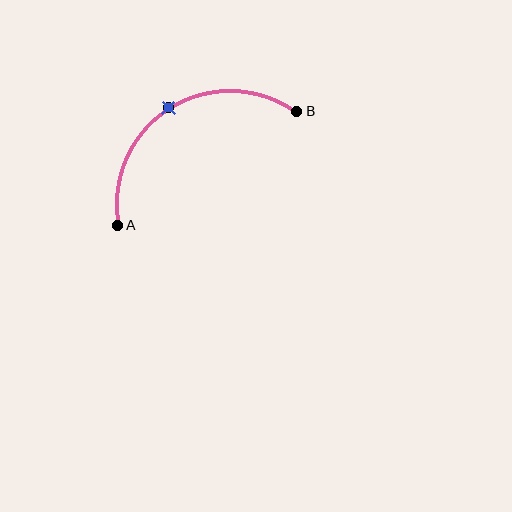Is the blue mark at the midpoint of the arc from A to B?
Yes. The blue mark lies on the arc at equal arc-length from both A and B — it is the arc midpoint.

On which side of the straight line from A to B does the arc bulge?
The arc bulges above the straight line connecting A and B.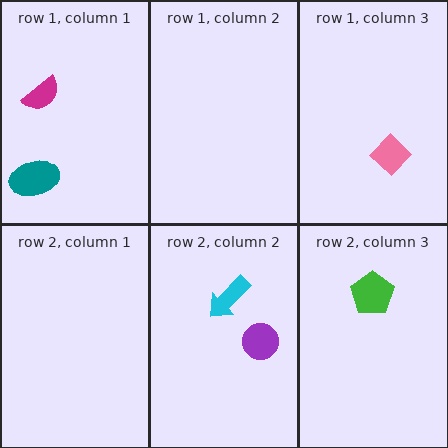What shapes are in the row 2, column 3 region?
The green pentagon.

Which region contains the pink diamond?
The row 1, column 3 region.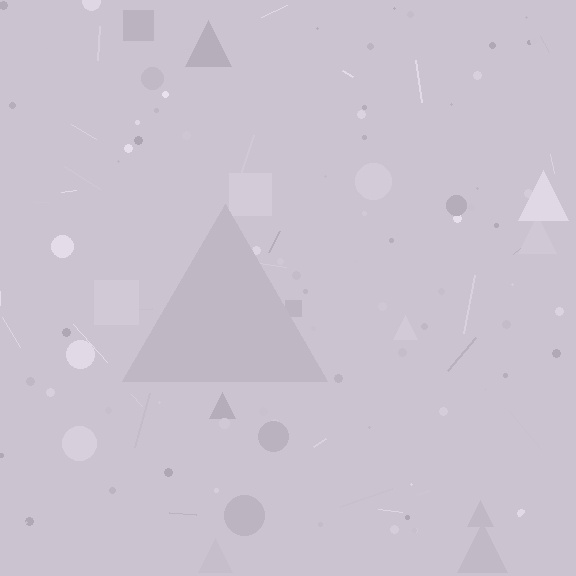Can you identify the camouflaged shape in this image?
The camouflaged shape is a triangle.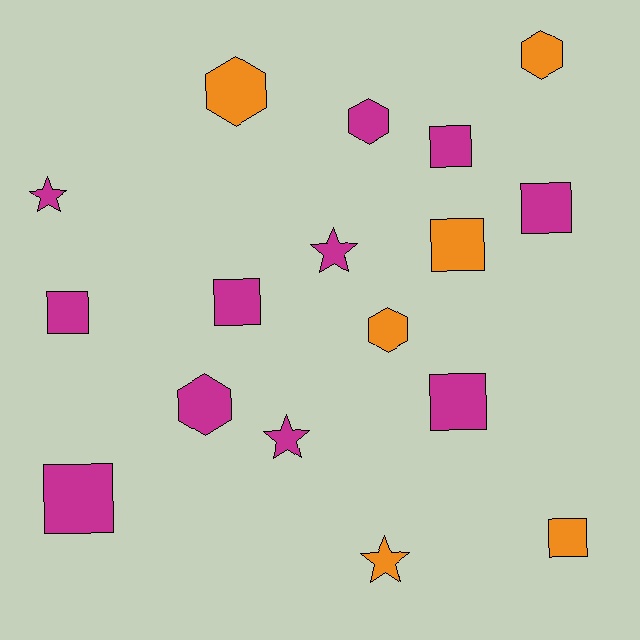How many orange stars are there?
There is 1 orange star.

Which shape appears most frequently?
Square, with 8 objects.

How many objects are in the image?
There are 17 objects.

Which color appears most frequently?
Magenta, with 11 objects.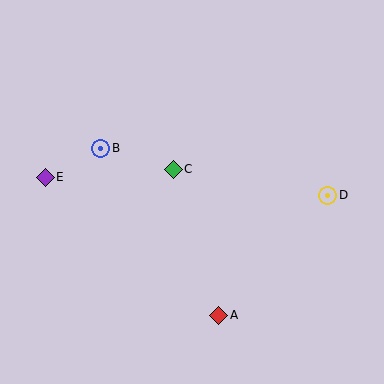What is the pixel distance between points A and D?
The distance between A and D is 162 pixels.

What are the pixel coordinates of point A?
Point A is at (219, 315).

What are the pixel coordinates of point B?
Point B is at (101, 148).